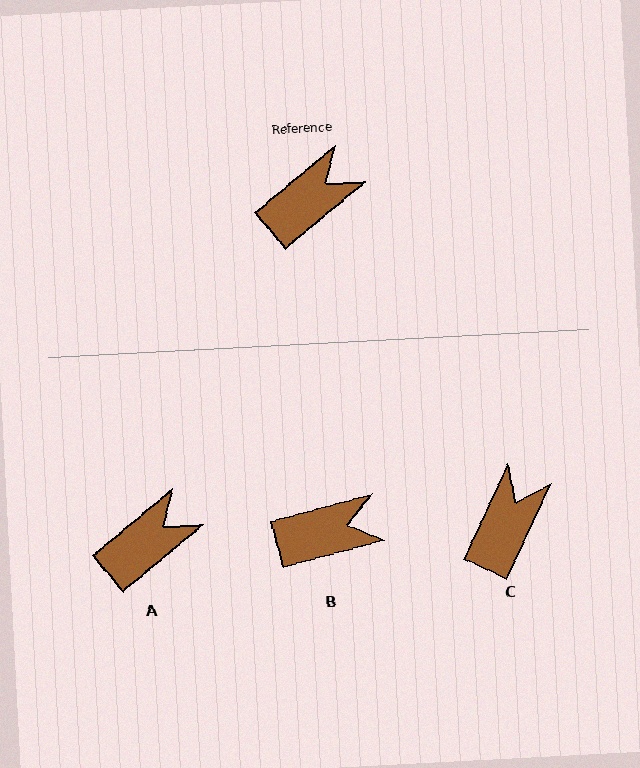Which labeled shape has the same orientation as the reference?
A.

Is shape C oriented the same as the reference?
No, it is off by about 25 degrees.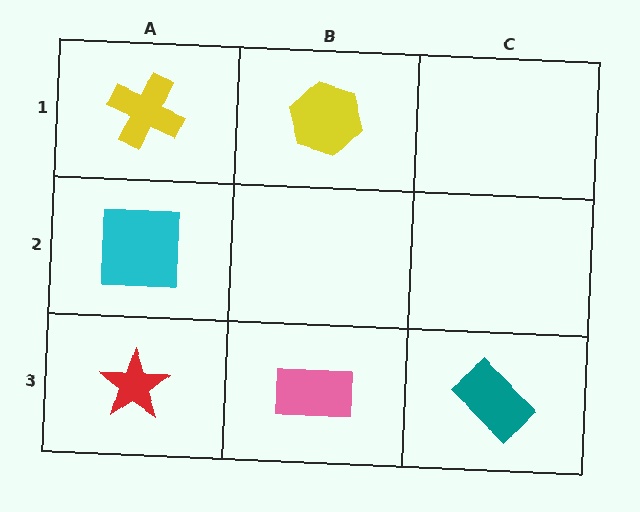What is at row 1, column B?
A yellow hexagon.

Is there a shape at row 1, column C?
No, that cell is empty.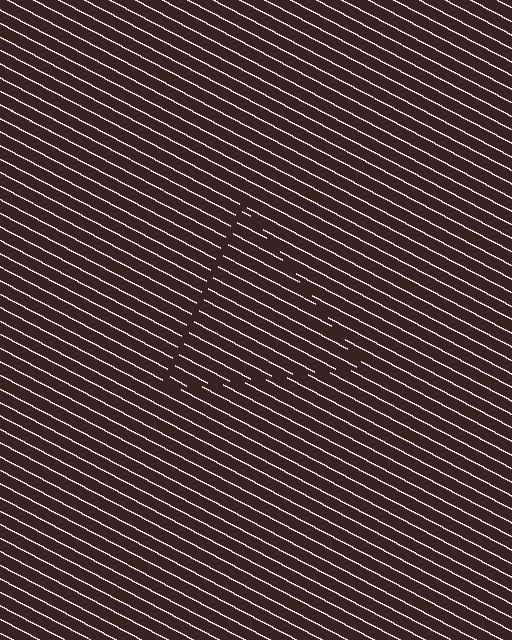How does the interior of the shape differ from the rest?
The interior of the shape contains the same grating, shifted by half a period — the contour is defined by the phase discontinuity where line-ends from the inner and outer gratings abut.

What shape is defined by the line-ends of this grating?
An illusory triangle. The interior of the shape contains the same grating, shifted by half a period — the contour is defined by the phase discontinuity where line-ends from the inner and outer gratings abut.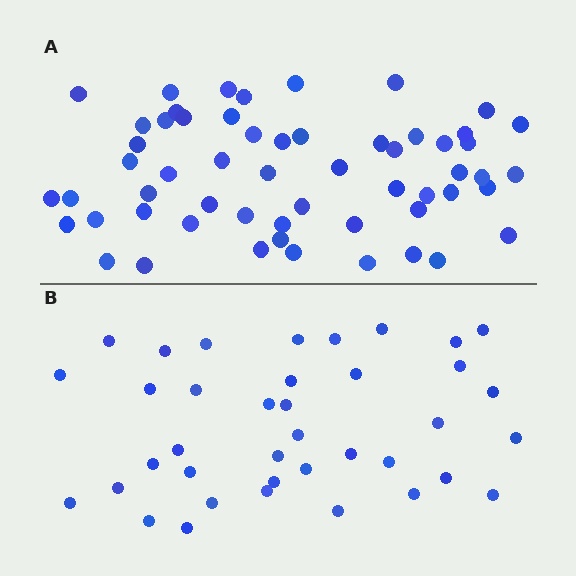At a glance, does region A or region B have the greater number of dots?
Region A (the top region) has more dots.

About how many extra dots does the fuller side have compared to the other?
Region A has approximately 20 more dots than region B.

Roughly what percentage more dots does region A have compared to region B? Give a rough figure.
About 50% more.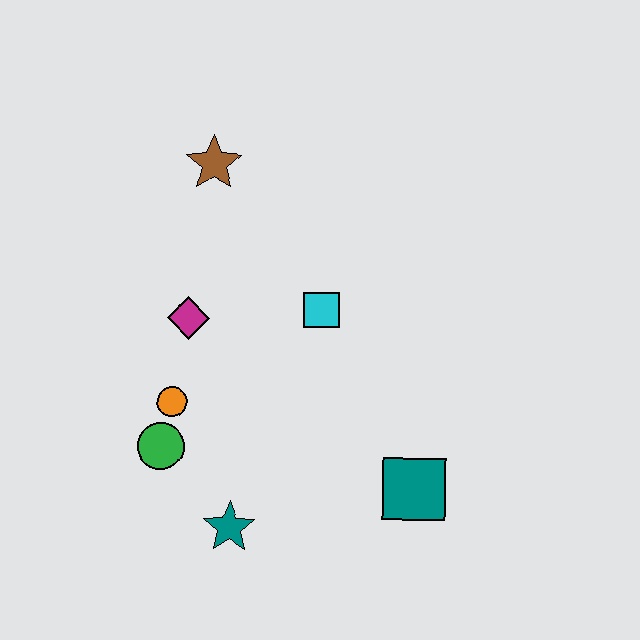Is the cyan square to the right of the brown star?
Yes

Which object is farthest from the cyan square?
The teal star is farthest from the cyan square.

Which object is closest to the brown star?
The magenta diamond is closest to the brown star.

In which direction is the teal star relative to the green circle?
The teal star is below the green circle.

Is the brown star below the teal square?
No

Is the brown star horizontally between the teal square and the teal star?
No